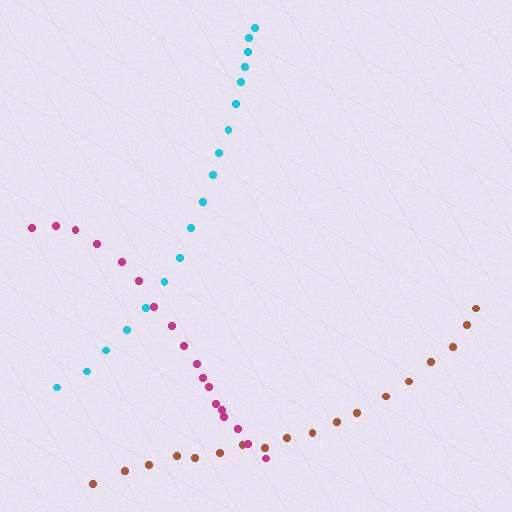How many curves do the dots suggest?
There are 3 distinct paths.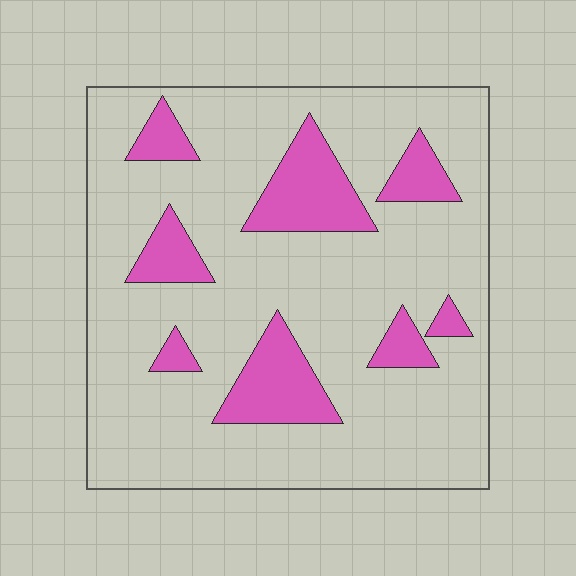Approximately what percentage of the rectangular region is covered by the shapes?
Approximately 20%.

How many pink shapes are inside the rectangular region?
8.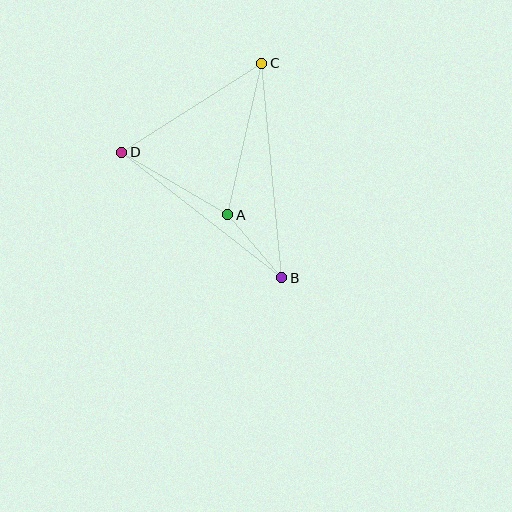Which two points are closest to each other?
Points A and B are closest to each other.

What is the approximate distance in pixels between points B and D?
The distance between B and D is approximately 203 pixels.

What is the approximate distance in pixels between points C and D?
The distance between C and D is approximately 166 pixels.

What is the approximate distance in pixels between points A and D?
The distance between A and D is approximately 123 pixels.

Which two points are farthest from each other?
Points B and C are farthest from each other.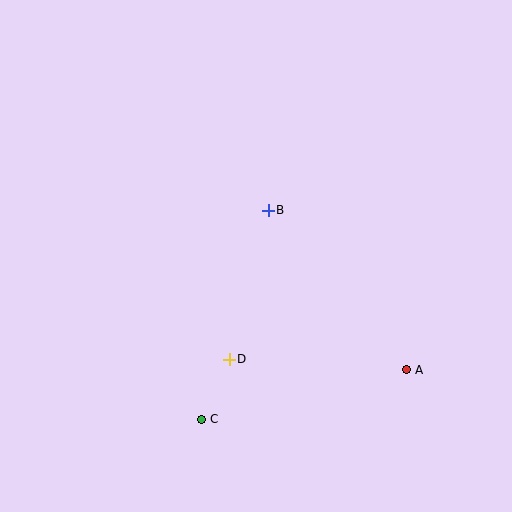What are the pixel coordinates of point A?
Point A is at (407, 370).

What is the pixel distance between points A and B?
The distance between A and B is 212 pixels.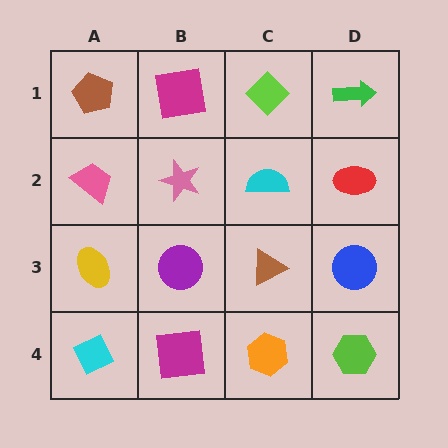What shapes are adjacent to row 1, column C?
A cyan semicircle (row 2, column C), a magenta square (row 1, column B), a green arrow (row 1, column D).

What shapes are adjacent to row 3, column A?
A pink trapezoid (row 2, column A), a cyan diamond (row 4, column A), a purple circle (row 3, column B).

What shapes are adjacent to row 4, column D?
A blue circle (row 3, column D), an orange hexagon (row 4, column C).